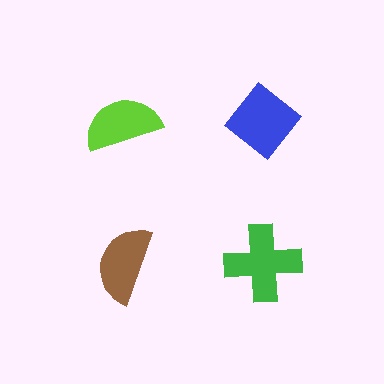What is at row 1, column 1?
A lime semicircle.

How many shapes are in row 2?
2 shapes.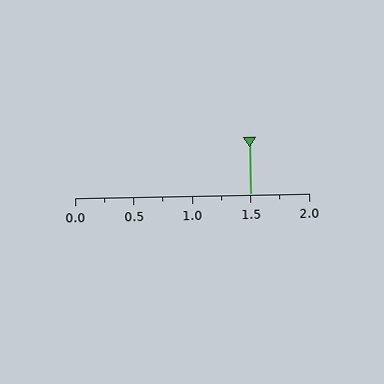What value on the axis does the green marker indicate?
The marker indicates approximately 1.5.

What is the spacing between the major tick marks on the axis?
The major ticks are spaced 0.5 apart.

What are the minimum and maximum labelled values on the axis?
The axis runs from 0.0 to 2.0.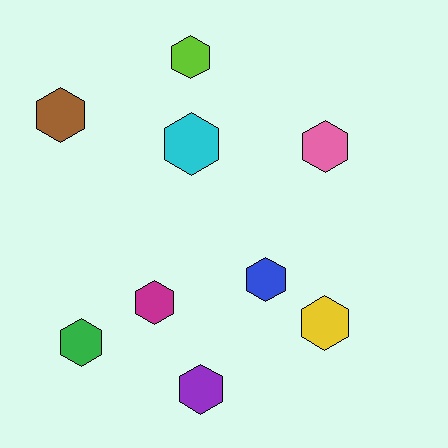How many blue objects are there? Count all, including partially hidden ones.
There is 1 blue object.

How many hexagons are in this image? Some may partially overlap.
There are 9 hexagons.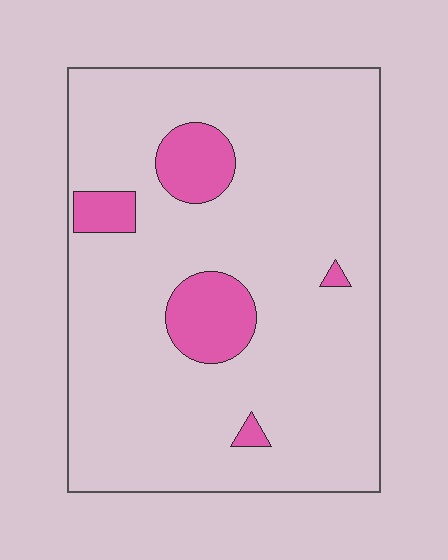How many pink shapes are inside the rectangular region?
5.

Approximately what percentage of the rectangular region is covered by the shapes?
Approximately 10%.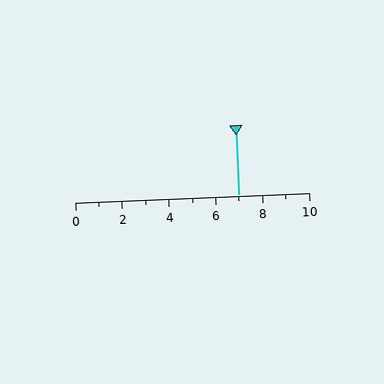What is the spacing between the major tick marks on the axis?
The major ticks are spaced 2 apart.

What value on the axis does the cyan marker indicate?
The marker indicates approximately 7.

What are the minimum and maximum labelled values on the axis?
The axis runs from 0 to 10.